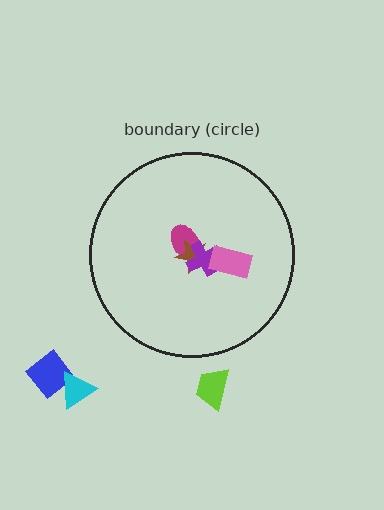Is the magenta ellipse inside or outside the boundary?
Inside.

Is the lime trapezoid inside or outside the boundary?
Outside.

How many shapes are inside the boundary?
4 inside, 3 outside.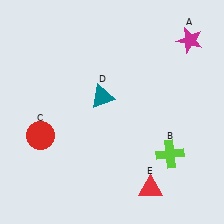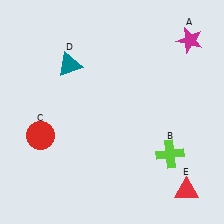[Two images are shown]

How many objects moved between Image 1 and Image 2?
2 objects moved between the two images.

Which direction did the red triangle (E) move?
The red triangle (E) moved right.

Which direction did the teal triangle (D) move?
The teal triangle (D) moved left.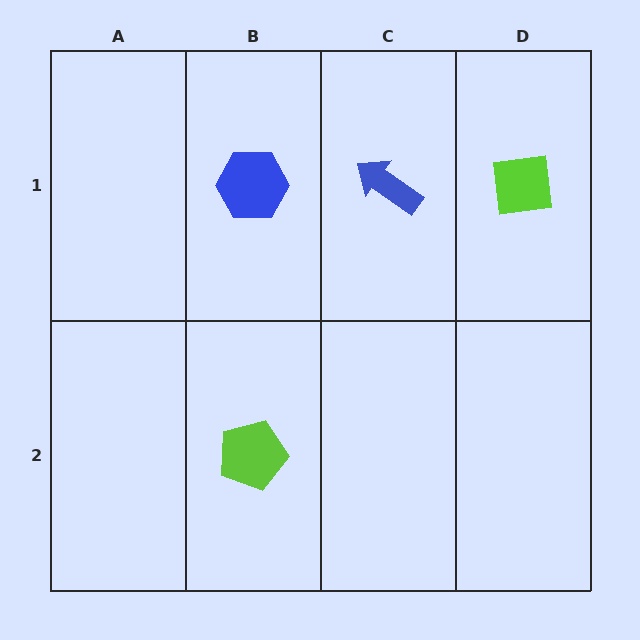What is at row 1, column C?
A blue arrow.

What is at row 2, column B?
A lime pentagon.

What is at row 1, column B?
A blue hexagon.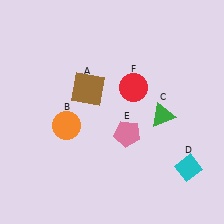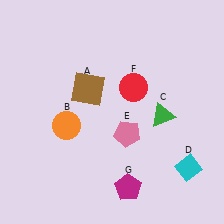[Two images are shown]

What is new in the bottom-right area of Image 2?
A magenta pentagon (G) was added in the bottom-right area of Image 2.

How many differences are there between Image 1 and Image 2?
There is 1 difference between the two images.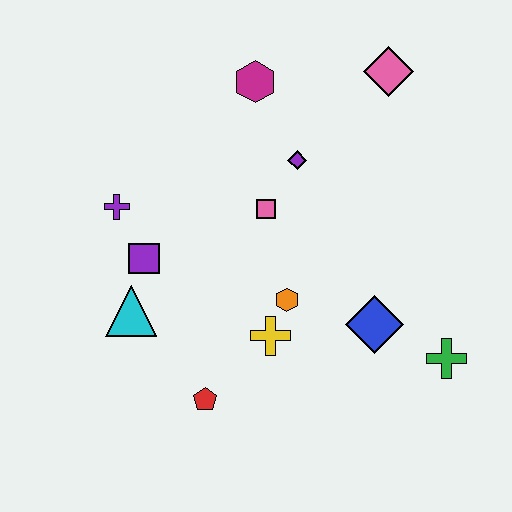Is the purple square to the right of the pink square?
No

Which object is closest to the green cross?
The blue diamond is closest to the green cross.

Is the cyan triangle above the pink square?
No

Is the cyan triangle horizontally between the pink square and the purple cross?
Yes